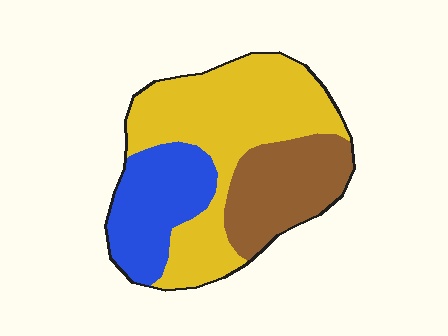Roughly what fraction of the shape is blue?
Blue takes up about one quarter (1/4) of the shape.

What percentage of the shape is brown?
Brown covers about 25% of the shape.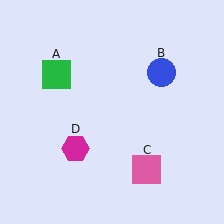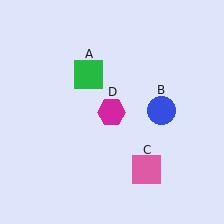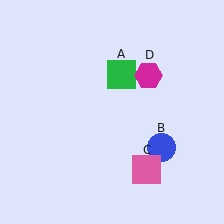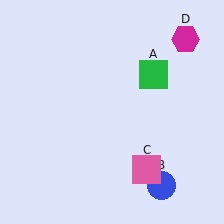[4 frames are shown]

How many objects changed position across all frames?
3 objects changed position: green square (object A), blue circle (object B), magenta hexagon (object D).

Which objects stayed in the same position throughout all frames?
Pink square (object C) remained stationary.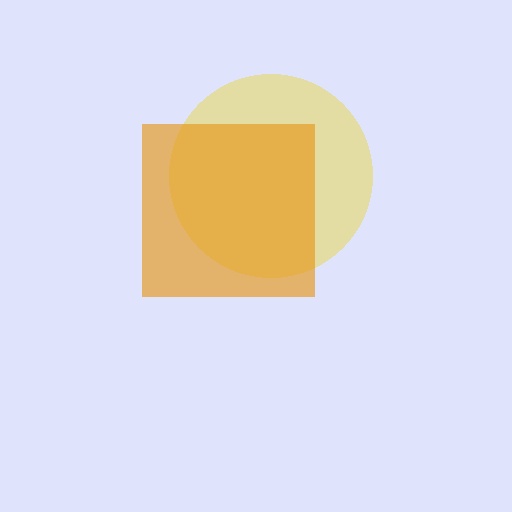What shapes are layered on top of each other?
The layered shapes are: a yellow circle, an orange square.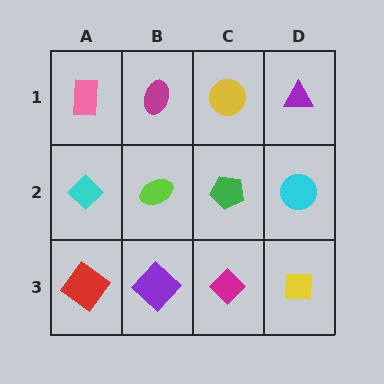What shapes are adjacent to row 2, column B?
A magenta ellipse (row 1, column B), a purple diamond (row 3, column B), a cyan diamond (row 2, column A), a green pentagon (row 2, column C).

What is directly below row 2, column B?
A purple diamond.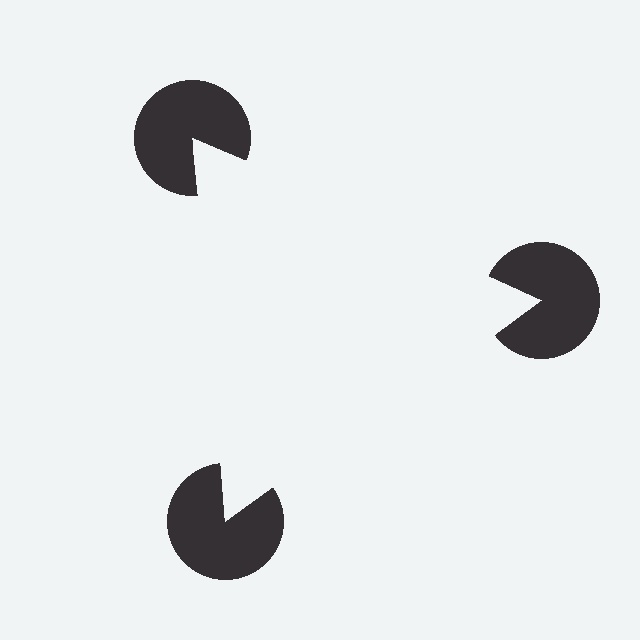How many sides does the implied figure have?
3 sides.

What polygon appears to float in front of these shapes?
An illusory triangle — its edges are inferred from the aligned wedge cuts in the pac-man discs, not physically drawn.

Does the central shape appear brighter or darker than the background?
It typically appears slightly brighter than the background, even though no actual brightness change is drawn.